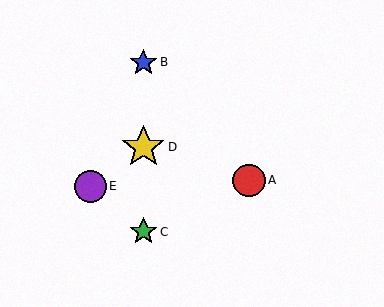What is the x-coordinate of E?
Object E is at x≈90.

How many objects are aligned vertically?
3 objects (B, C, D) are aligned vertically.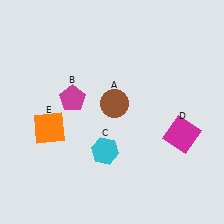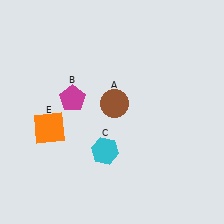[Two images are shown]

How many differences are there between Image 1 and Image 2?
There is 1 difference between the two images.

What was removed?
The magenta square (D) was removed in Image 2.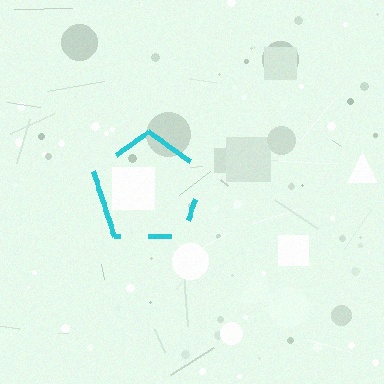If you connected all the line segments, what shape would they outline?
They would outline a pentagon.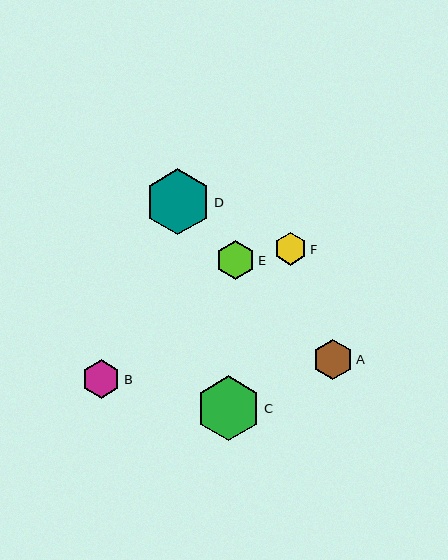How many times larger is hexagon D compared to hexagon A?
Hexagon D is approximately 1.6 times the size of hexagon A.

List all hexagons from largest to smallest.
From largest to smallest: D, C, A, E, B, F.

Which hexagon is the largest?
Hexagon D is the largest with a size of approximately 66 pixels.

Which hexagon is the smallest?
Hexagon F is the smallest with a size of approximately 33 pixels.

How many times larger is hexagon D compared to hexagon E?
Hexagon D is approximately 1.7 times the size of hexagon E.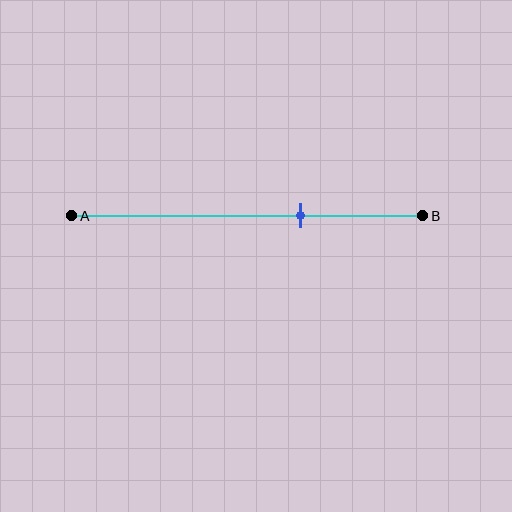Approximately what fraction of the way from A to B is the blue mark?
The blue mark is approximately 65% of the way from A to B.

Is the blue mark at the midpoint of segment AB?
No, the mark is at about 65% from A, not at the 50% midpoint.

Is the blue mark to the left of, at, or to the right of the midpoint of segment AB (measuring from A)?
The blue mark is to the right of the midpoint of segment AB.